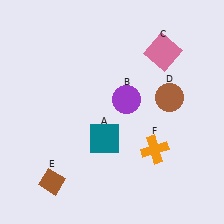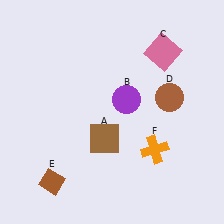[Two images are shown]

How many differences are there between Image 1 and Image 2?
There is 1 difference between the two images.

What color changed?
The square (A) changed from teal in Image 1 to brown in Image 2.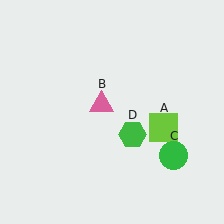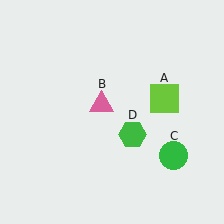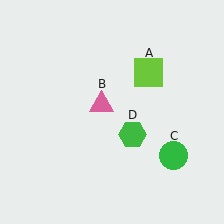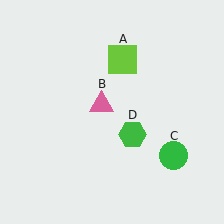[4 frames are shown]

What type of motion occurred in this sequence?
The lime square (object A) rotated counterclockwise around the center of the scene.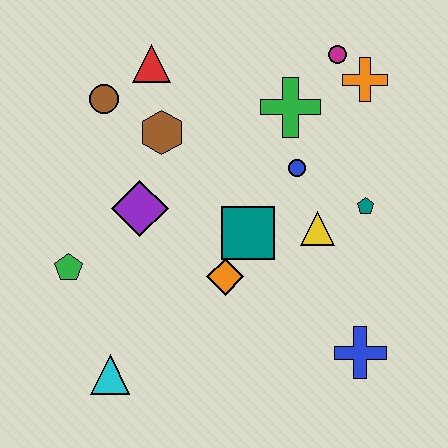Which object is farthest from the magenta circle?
The cyan triangle is farthest from the magenta circle.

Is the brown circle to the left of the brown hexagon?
Yes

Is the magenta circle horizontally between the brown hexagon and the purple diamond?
No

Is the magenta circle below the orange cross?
No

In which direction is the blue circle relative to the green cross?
The blue circle is below the green cross.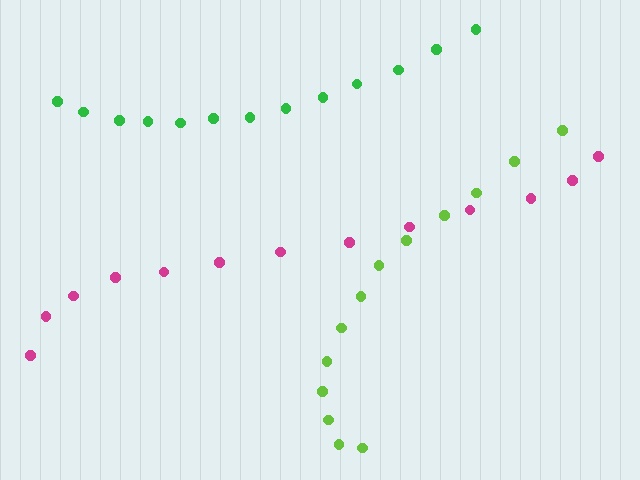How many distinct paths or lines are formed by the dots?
There are 3 distinct paths.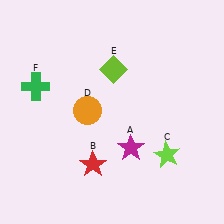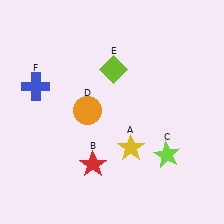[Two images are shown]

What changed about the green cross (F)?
In Image 1, F is green. In Image 2, it changed to blue.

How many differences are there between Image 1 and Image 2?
There are 2 differences between the two images.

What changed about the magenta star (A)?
In Image 1, A is magenta. In Image 2, it changed to yellow.